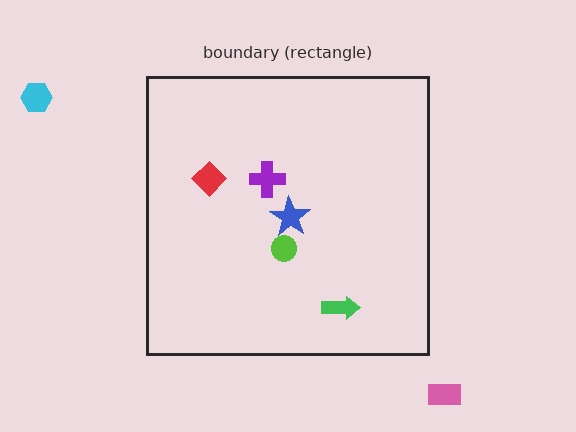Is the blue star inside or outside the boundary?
Inside.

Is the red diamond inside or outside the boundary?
Inside.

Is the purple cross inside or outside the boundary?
Inside.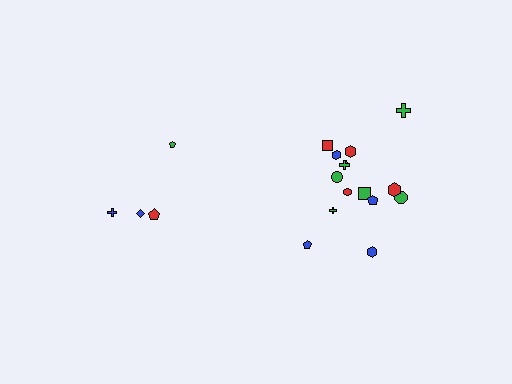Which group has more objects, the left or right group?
The right group.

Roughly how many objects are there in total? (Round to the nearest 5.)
Roughly 20 objects in total.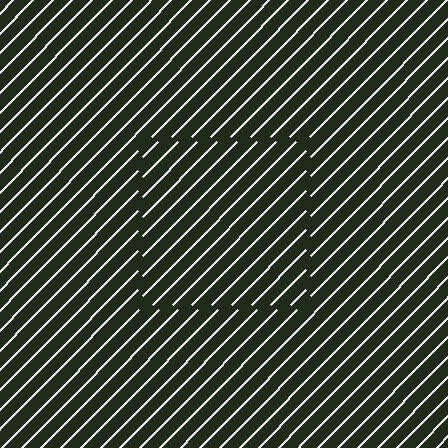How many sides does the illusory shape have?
4 sides — the line-ends trace a square.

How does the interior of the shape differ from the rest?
The interior of the shape contains the same grating, shifted by half a period — the contour is defined by the phase discontinuity where line-ends from the inner and outer gratings abut.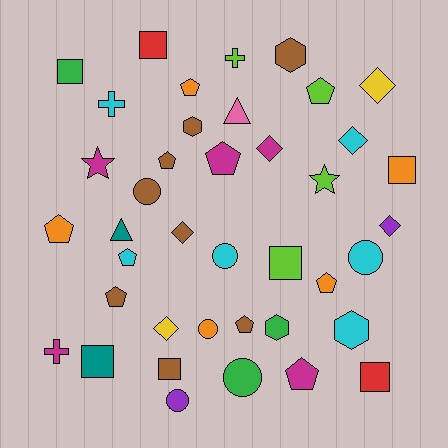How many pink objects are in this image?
There is 1 pink object.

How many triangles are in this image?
There are 2 triangles.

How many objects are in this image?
There are 40 objects.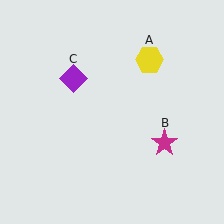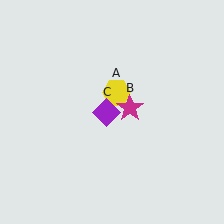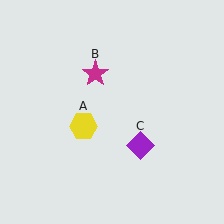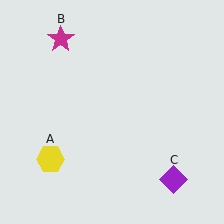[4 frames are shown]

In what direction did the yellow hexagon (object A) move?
The yellow hexagon (object A) moved down and to the left.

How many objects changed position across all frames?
3 objects changed position: yellow hexagon (object A), magenta star (object B), purple diamond (object C).